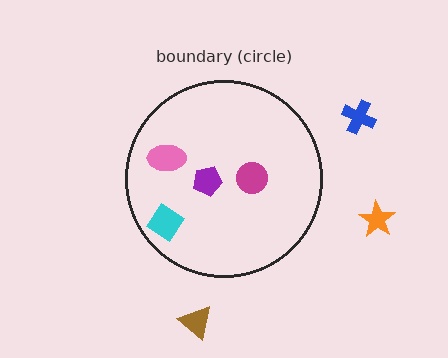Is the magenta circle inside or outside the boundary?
Inside.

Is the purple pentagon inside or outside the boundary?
Inside.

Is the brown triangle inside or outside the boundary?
Outside.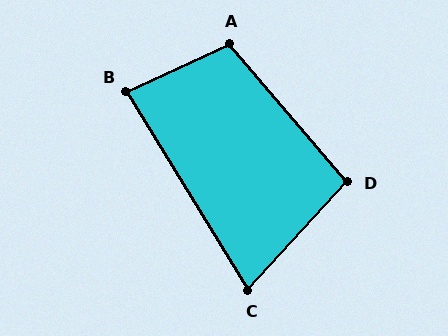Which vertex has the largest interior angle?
A, at approximately 106 degrees.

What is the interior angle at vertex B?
Approximately 83 degrees (acute).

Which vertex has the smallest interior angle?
C, at approximately 74 degrees.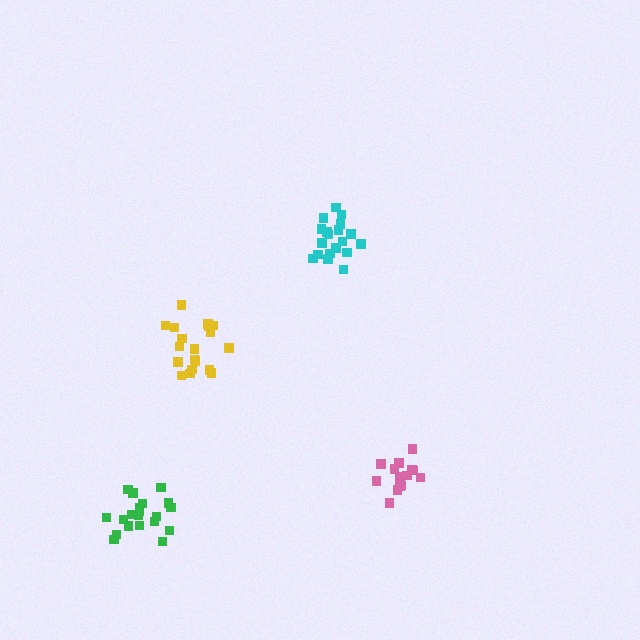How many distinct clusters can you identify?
There are 4 distinct clusters.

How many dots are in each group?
Group 1: 20 dots, Group 2: 19 dots, Group 3: 15 dots, Group 4: 20 dots (74 total).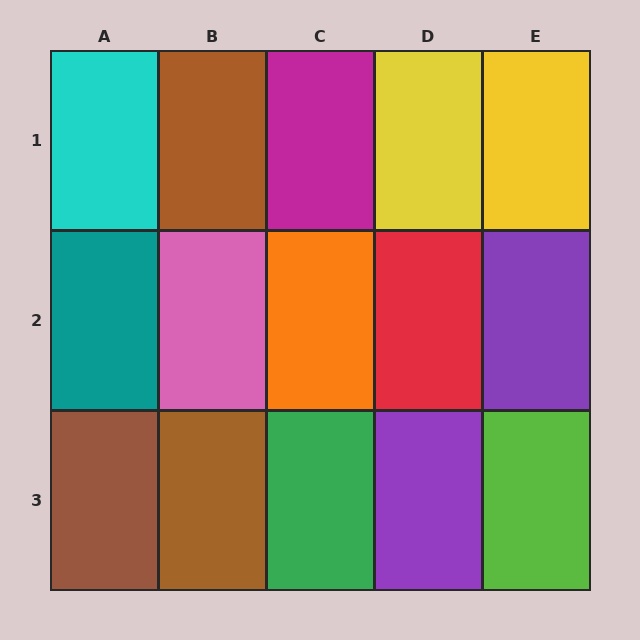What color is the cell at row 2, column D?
Red.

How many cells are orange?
1 cell is orange.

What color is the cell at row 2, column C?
Orange.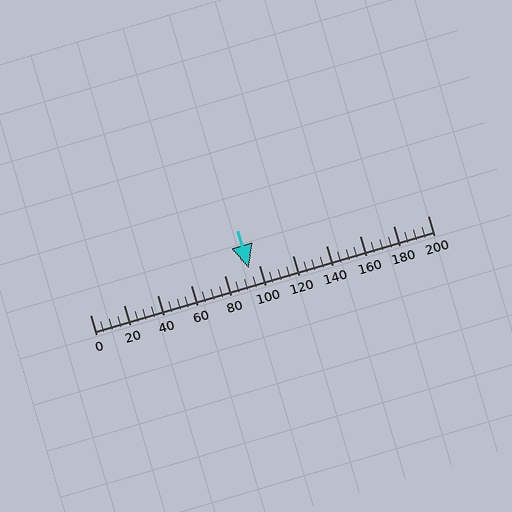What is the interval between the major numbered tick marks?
The major tick marks are spaced 20 units apart.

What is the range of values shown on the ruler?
The ruler shows values from 0 to 200.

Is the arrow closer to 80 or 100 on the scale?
The arrow is closer to 100.